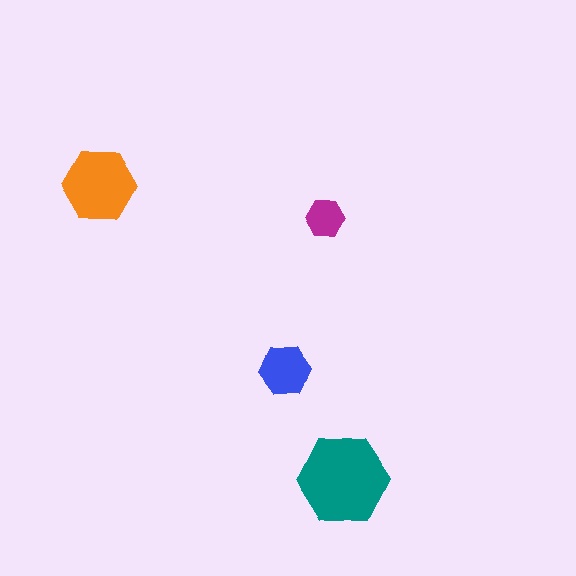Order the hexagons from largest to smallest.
the teal one, the orange one, the blue one, the magenta one.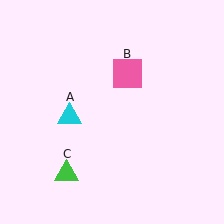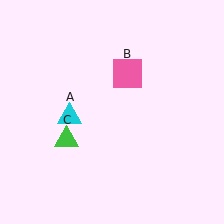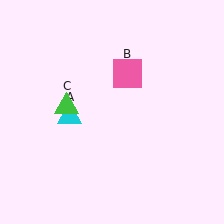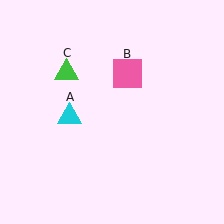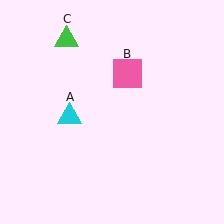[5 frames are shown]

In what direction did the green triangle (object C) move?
The green triangle (object C) moved up.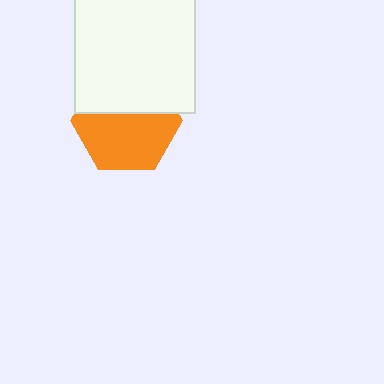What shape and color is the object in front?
The object in front is a white square.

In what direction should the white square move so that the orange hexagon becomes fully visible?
The white square should move up. That is the shortest direction to clear the overlap and leave the orange hexagon fully visible.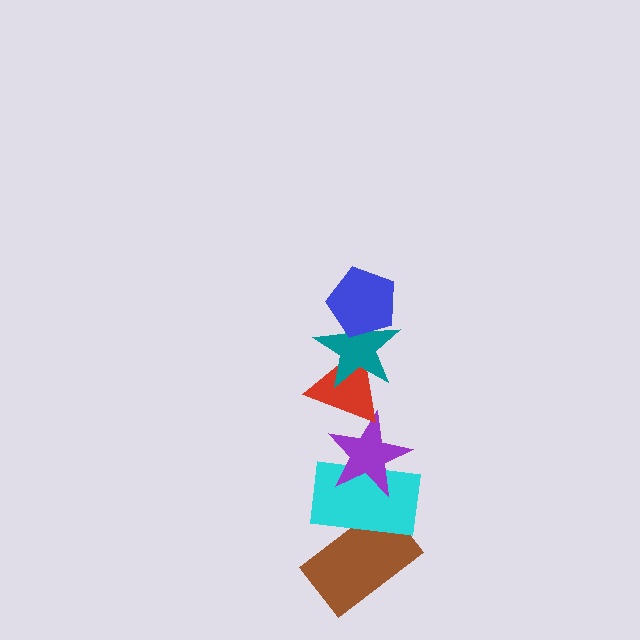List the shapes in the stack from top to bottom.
From top to bottom: the blue pentagon, the teal star, the red triangle, the purple star, the cyan rectangle, the brown rectangle.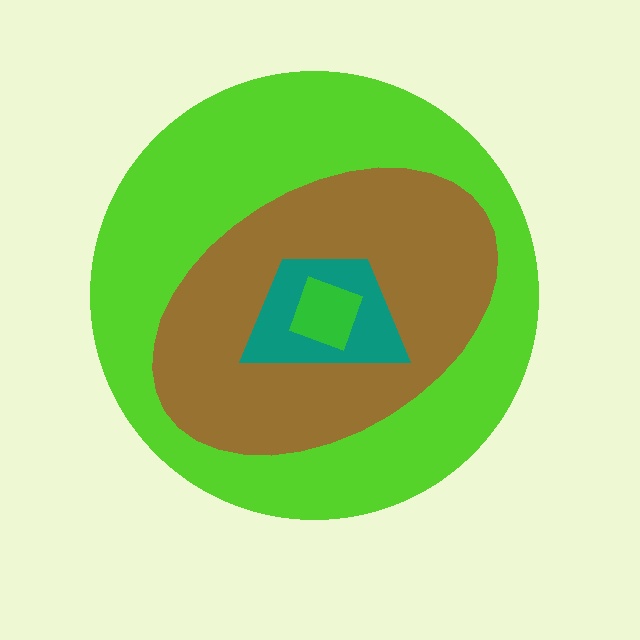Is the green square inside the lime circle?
Yes.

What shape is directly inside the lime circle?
The brown ellipse.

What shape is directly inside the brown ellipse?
The teal trapezoid.